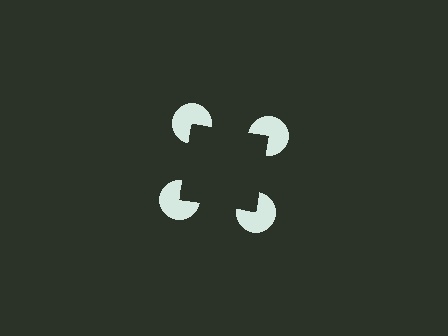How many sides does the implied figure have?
4 sides.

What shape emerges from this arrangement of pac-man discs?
An illusory square — its edges are inferred from the aligned wedge cuts in the pac-man discs, not physically drawn.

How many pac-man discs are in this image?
There are 4 — one at each vertex of the illusory square.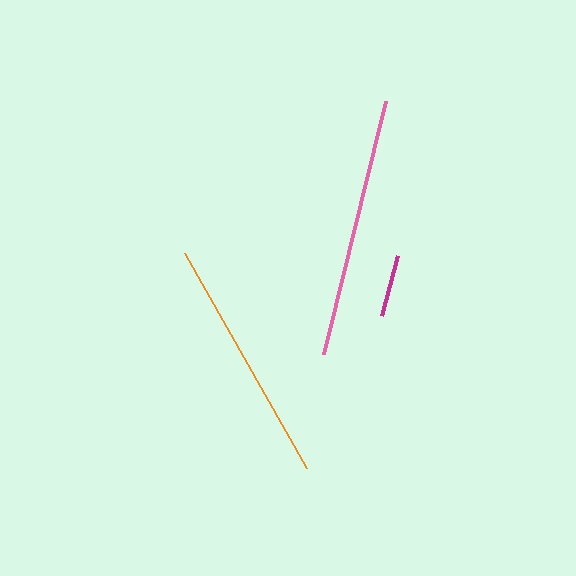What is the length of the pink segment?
The pink segment is approximately 260 pixels long.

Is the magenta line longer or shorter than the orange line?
The orange line is longer than the magenta line.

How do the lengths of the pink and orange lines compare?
The pink and orange lines are approximately the same length.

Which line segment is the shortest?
The magenta line is the shortest at approximately 63 pixels.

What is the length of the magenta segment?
The magenta segment is approximately 63 pixels long.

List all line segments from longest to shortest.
From longest to shortest: pink, orange, magenta.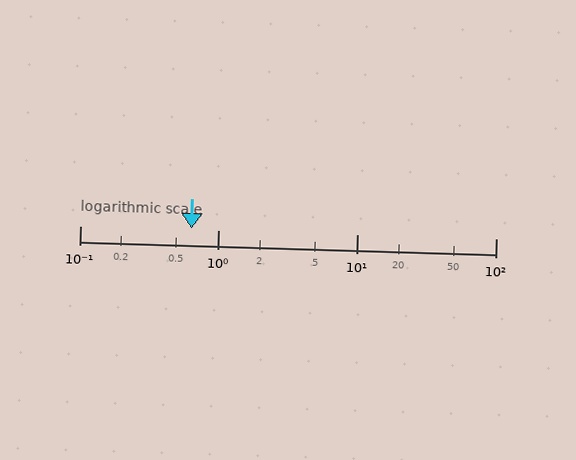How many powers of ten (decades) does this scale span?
The scale spans 3 decades, from 0.1 to 100.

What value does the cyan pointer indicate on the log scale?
The pointer indicates approximately 0.64.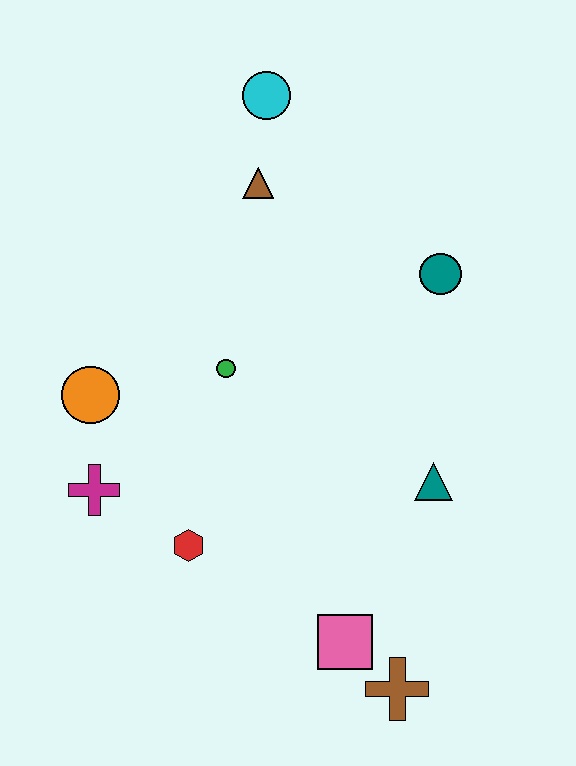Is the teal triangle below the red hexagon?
No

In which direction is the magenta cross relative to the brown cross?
The magenta cross is to the left of the brown cross.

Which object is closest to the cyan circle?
The brown triangle is closest to the cyan circle.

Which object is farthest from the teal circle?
The brown cross is farthest from the teal circle.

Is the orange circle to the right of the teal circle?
No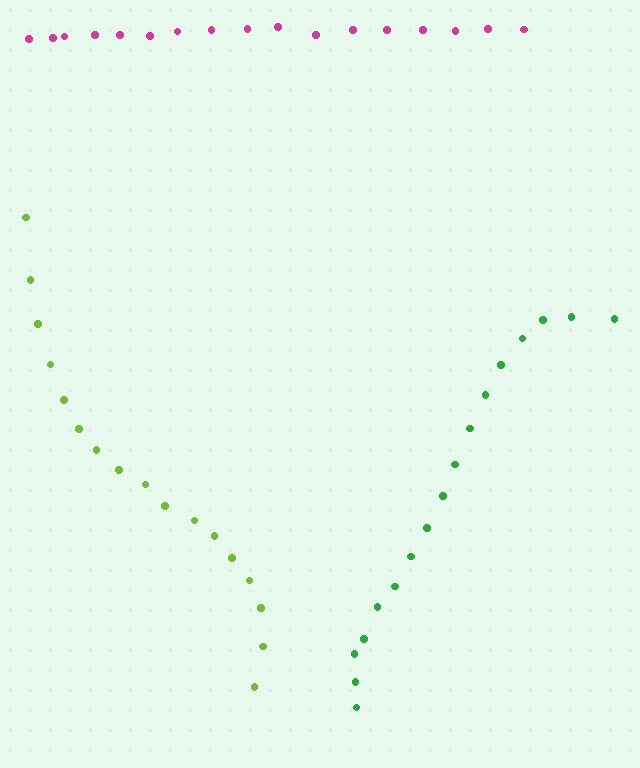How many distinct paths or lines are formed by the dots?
There are 3 distinct paths.